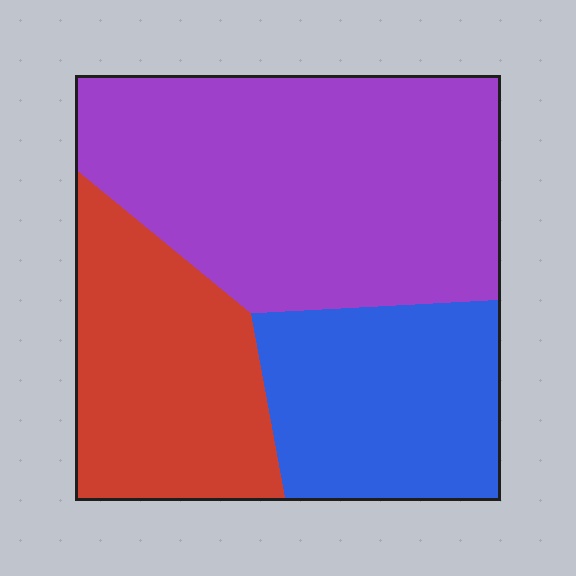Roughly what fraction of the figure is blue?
Blue covers about 25% of the figure.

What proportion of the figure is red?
Red covers roughly 25% of the figure.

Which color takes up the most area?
Purple, at roughly 50%.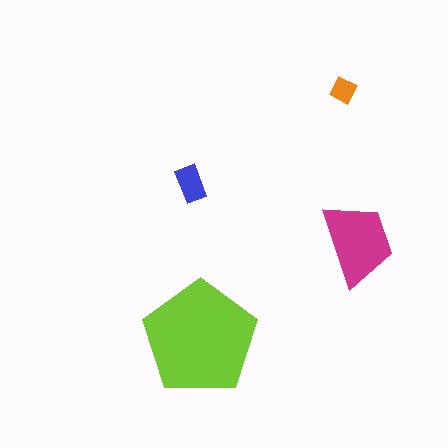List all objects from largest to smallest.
The lime pentagon, the magenta trapezoid, the blue rectangle, the orange diamond.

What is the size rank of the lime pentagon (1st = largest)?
1st.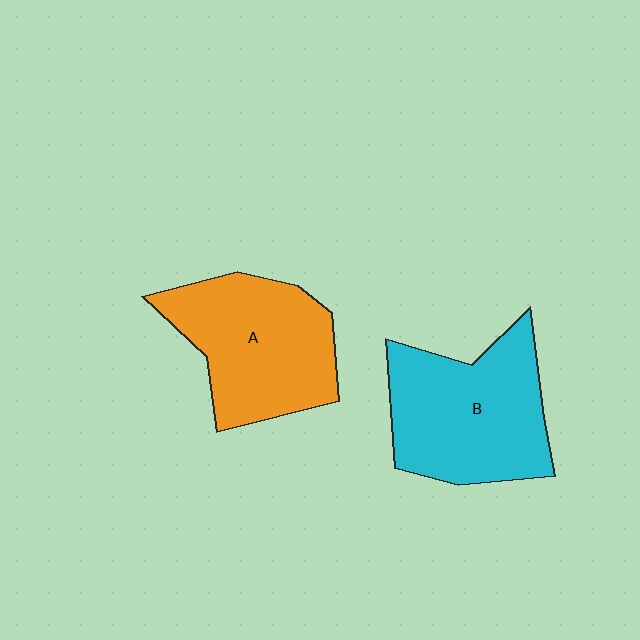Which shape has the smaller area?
Shape A (orange).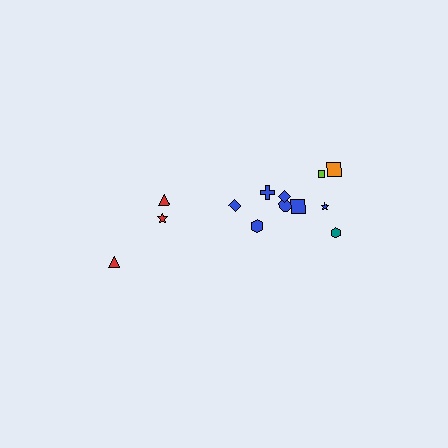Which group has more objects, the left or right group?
The right group.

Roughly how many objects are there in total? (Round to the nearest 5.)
Roughly 15 objects in total.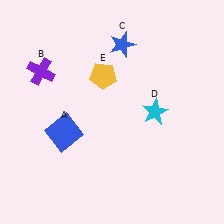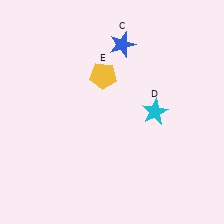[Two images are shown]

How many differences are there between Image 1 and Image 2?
There are 2 differences between the two images.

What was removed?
The purple cross (B), the blue square (A) were removed in Image 2.